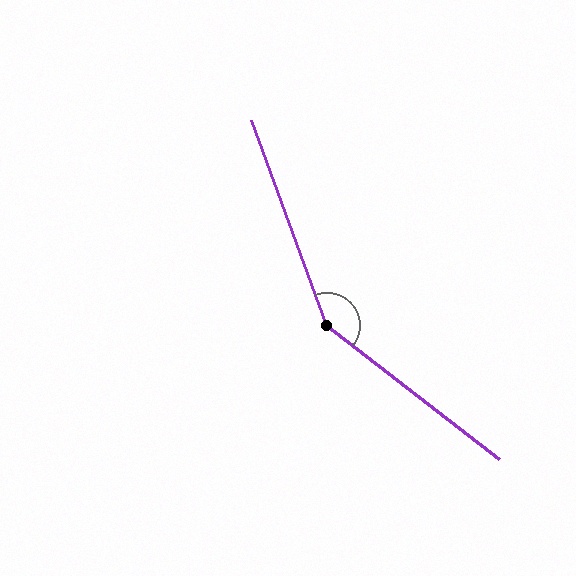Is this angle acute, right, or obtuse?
It is obtuse.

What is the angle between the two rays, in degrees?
Approximately 148 degrees.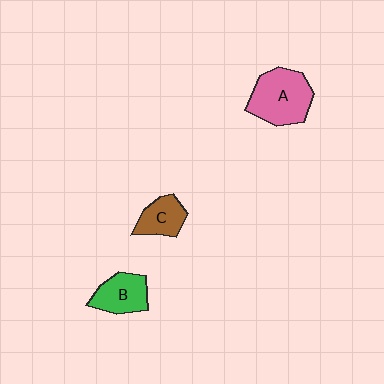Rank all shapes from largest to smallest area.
From largest to smallest: A (pink), B (green), C (brown).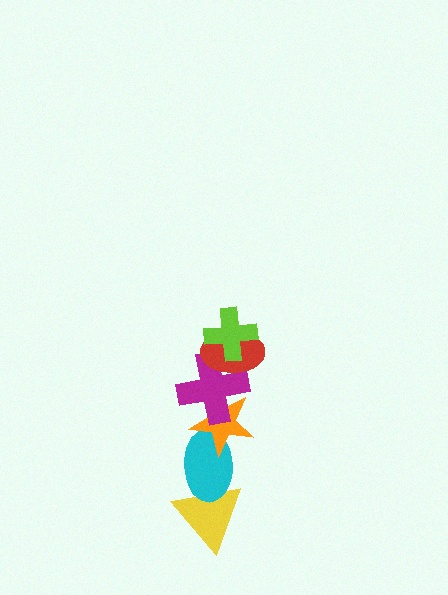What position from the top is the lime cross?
The lime cross is 1st from the top.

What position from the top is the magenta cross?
The magenta cross is 3rd from the top.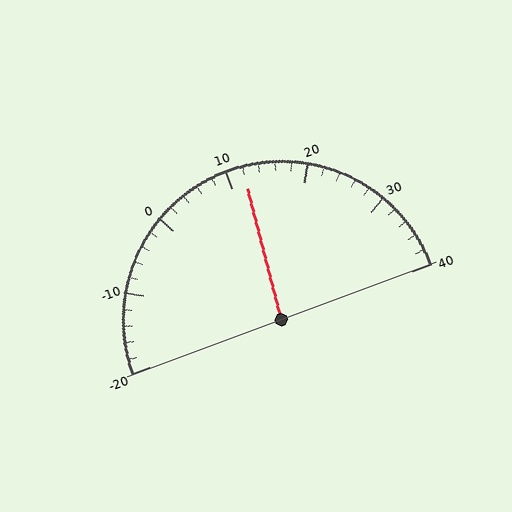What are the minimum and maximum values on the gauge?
The gauge ranges from -20 to 40.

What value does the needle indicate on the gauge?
The needle indicates approximately 12.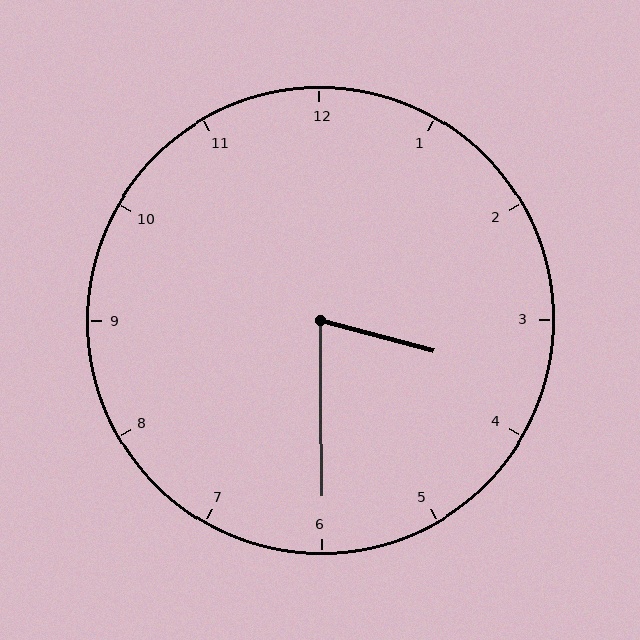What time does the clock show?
3:30.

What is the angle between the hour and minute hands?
Approximately 75 degrees.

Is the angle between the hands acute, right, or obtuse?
It is acute.